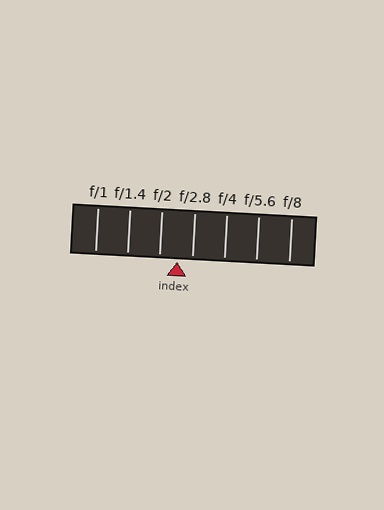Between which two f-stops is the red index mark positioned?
The index mark is between f/2 and f/2.8.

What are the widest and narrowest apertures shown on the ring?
The widest aperture shown is f/1 and the narrowest is f/8.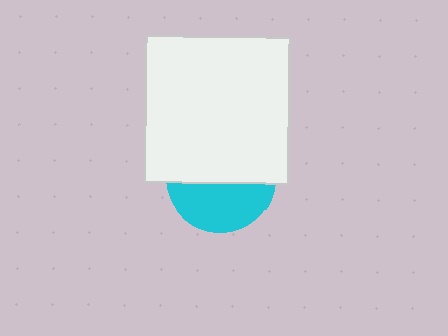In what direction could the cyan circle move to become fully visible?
The cyan circle could move down. That would shift it out from behind the white rectangle entirely.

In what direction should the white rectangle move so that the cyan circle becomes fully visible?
The white rectangle should move up. That is the shortest direction to clear the overlap and leave the cyan circle fully visible.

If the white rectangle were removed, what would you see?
You would see the complete cyan circle.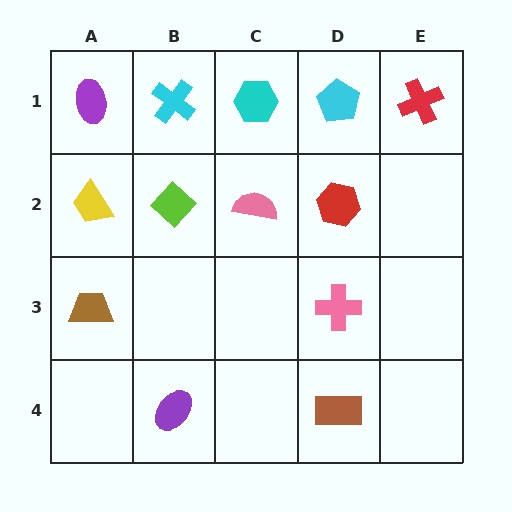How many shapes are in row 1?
5 shapes.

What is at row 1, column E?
A red cross.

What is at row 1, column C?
A cyan hexagon.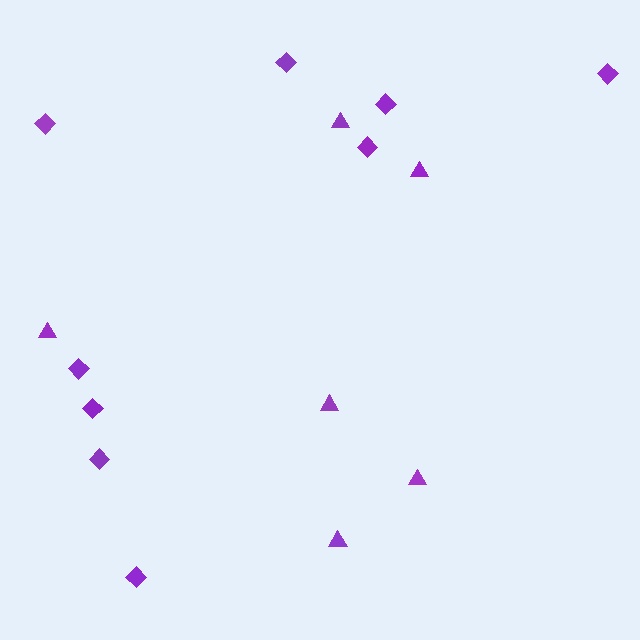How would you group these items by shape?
There are 2 groups: one group of diamonds (9) and one group of triangles (6).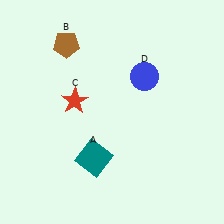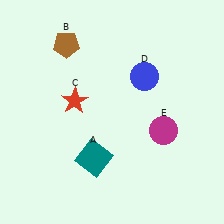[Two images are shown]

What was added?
A magenta circle (E) was added in Image 2.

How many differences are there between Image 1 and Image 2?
There is 1 difference between the two images.